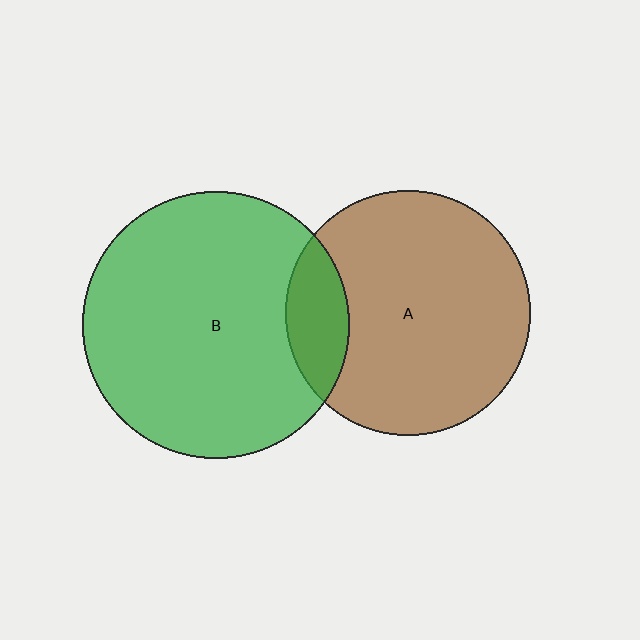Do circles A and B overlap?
Yes.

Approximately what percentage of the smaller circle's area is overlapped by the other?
Approximately 15%.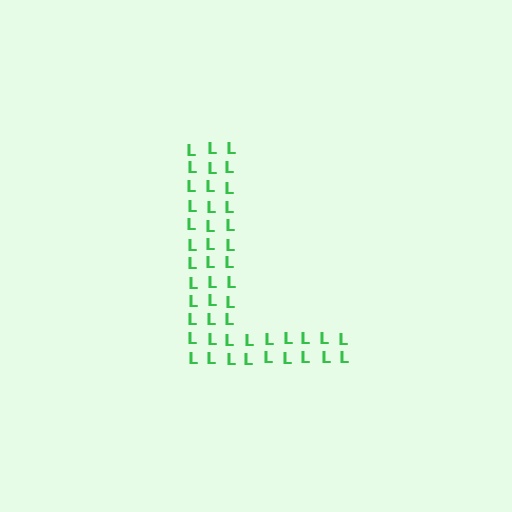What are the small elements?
The small elements are letter L's.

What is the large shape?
The large shape is the letter L.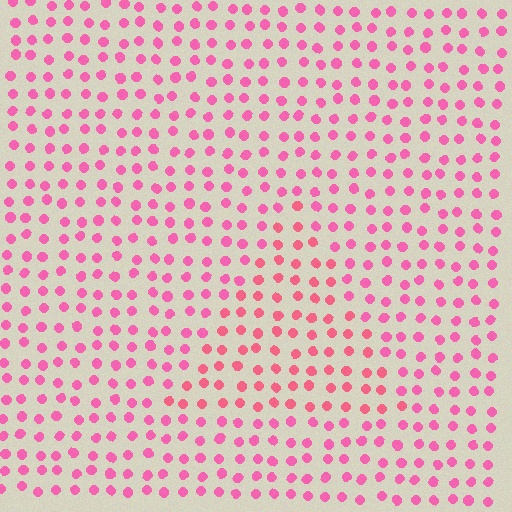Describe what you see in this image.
The image is filled with small pink elements in a uniform arrangement. A triangle-shaped region is visible where the elements are tinted to a slightly different hue, forming a subtle color boundary.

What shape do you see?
I see a triangle.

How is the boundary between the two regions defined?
The boundary is defined purely by a slight shift in hue (about 18 degrees). Spacing, size, and orientation are identical on both sides.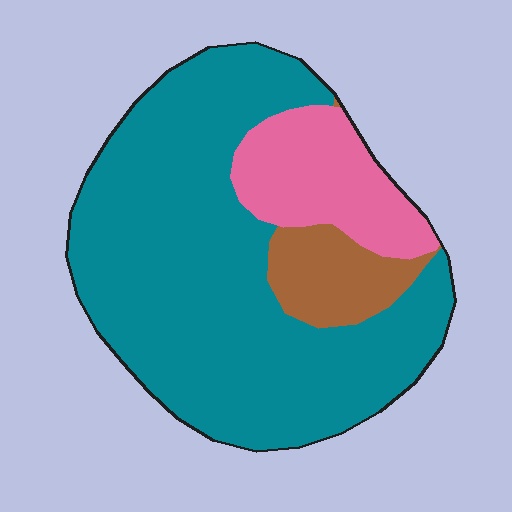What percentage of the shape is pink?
Pink covers roughly 15% of the shape.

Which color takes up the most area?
Teal, at roughly 75%.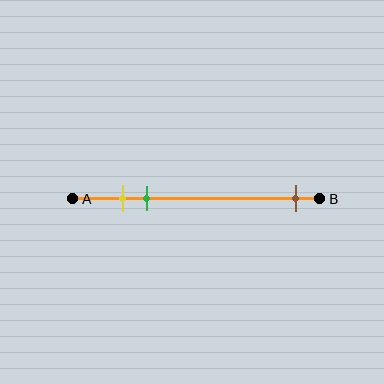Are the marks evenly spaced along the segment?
No, the marks are not evenly spaced.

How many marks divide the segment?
There are 3 marks dividing the segment.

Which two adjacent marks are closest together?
The yellow and green marks are the closest adjacent pair.